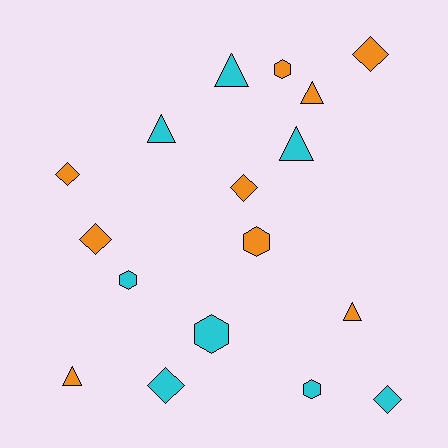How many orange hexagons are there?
There are 2 orange hexagons.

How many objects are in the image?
There are 17 objects.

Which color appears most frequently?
Orange, with 9 objects.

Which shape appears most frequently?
Triangle, with 6 objects.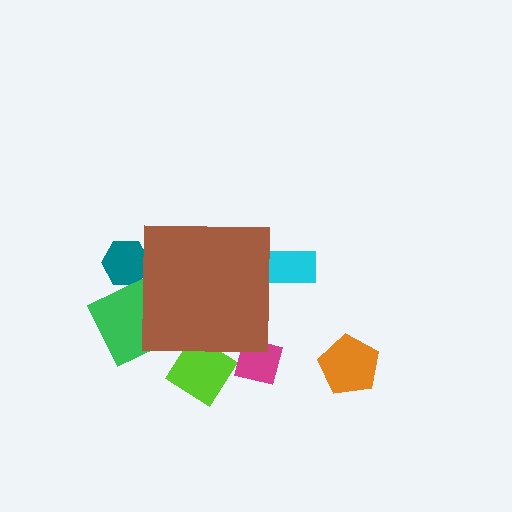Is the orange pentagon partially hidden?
No, the orange pentagon is fully visible.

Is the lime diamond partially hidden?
Yes, the lime diamond is partially hidden behind the brown square.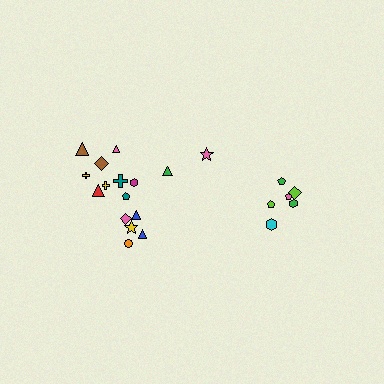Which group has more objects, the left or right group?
The left group.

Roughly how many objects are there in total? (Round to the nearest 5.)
Roughly 20 objects in total.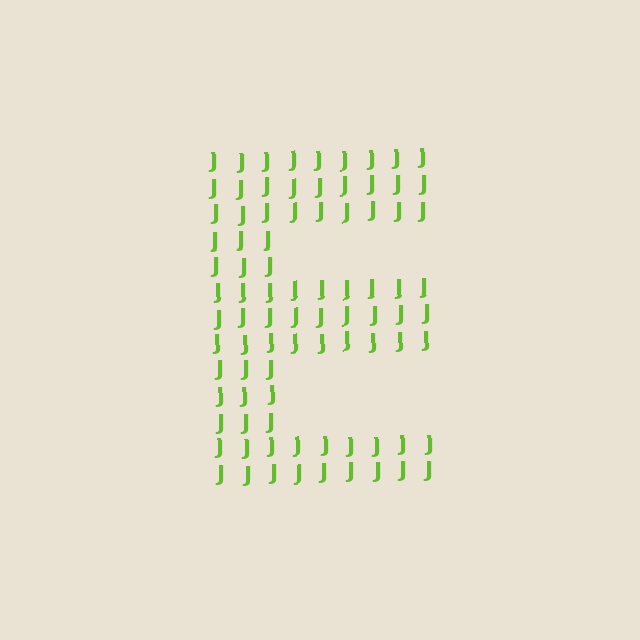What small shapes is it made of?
It is made of small letter J's.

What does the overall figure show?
The overall figure shows the letter E.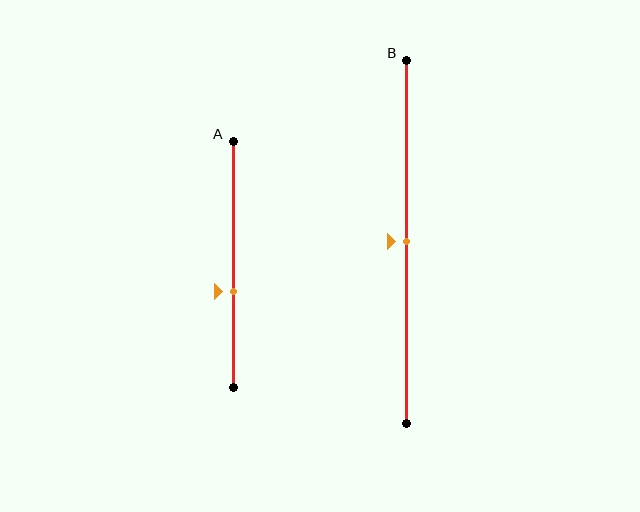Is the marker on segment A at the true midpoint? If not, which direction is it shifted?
No, the marker on segment A is shifted downward by about 11% of the segment length.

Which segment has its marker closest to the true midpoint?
Segment B has its marker closest to the true midpoint.